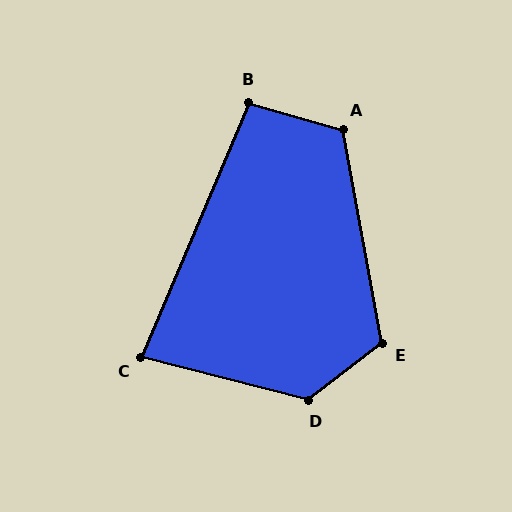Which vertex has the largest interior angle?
D, at approximately 128 degrees.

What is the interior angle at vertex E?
Approximately 117 degrees (obtuse).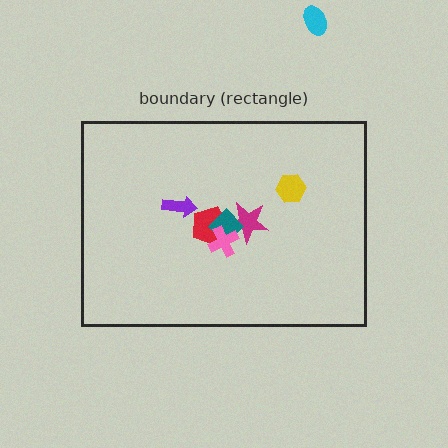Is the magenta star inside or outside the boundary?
Inside.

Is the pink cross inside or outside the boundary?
Inside.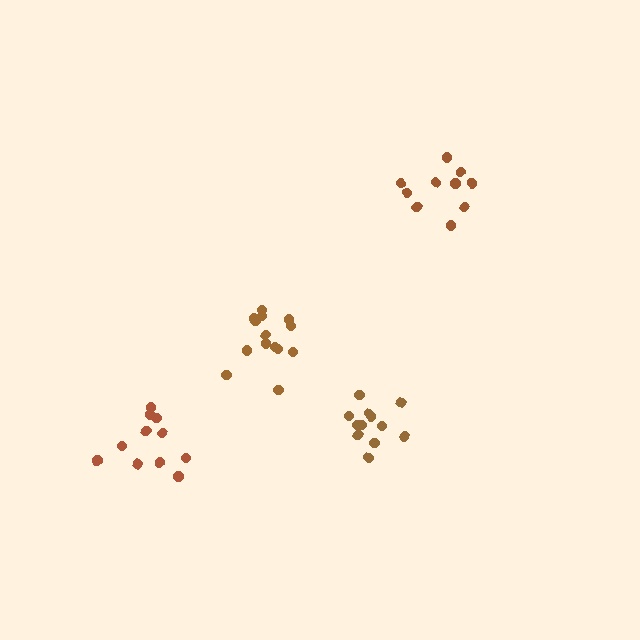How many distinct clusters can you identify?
There are 4 distinct clusters.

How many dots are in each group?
Group 1: 14 dots, Group 2: 11 dots, Group 3: 12 dots, Group 4: 10 dots (47 total).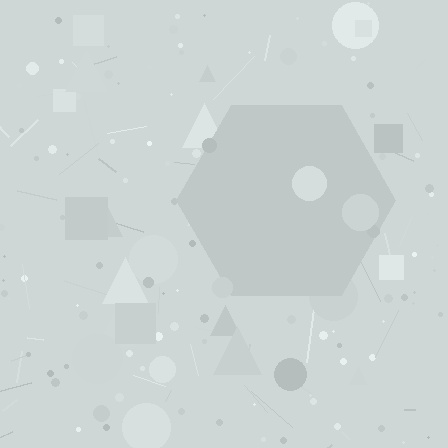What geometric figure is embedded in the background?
A hexagon is embedded in the background.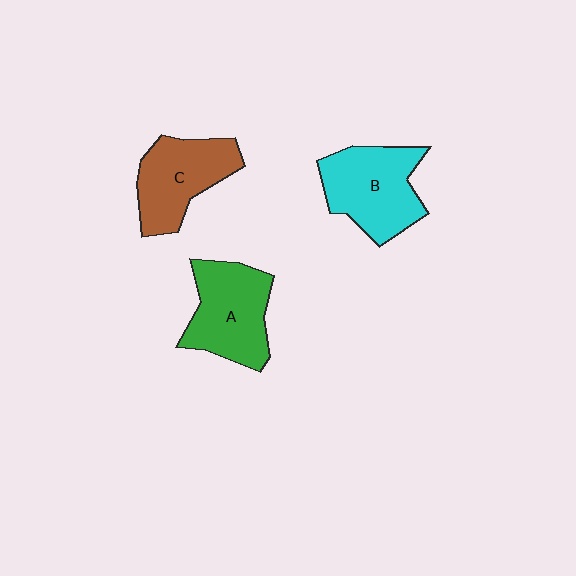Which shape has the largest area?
Shape B (cyan).